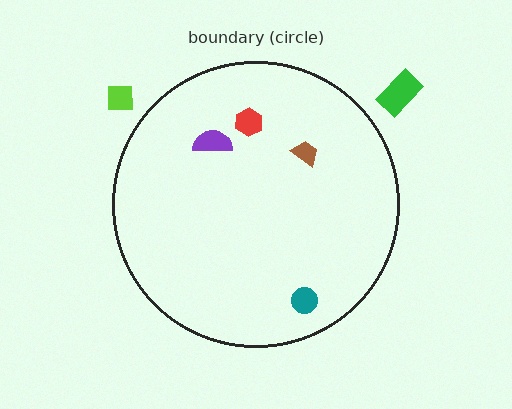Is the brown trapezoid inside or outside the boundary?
Inside.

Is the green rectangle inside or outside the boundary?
Outside.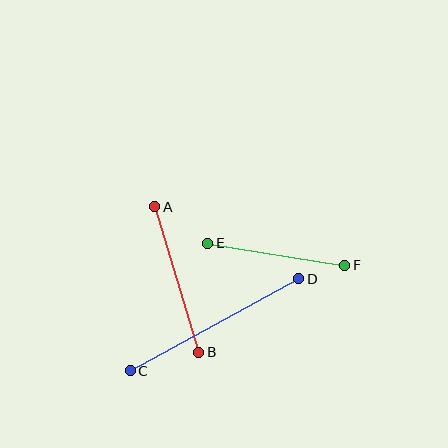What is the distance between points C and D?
The distance is approximately 192 pixels.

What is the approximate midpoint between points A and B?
The midpoint is at approximately (177, 280) pixels.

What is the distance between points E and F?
The distance is approximately 139 pixels.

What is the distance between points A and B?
The distance is approximately 152 pixels.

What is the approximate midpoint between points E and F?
The midpoint is at approximately (276, 254) pixels.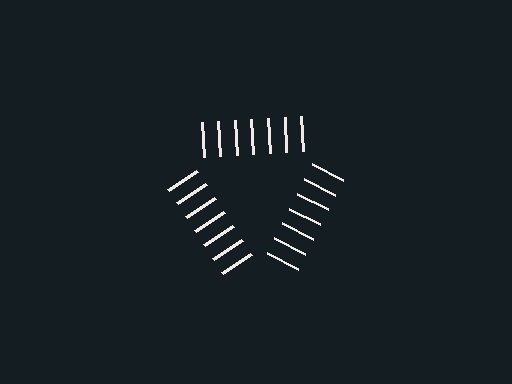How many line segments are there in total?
21 — 7 along each of the 3 edges.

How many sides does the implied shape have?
3 sides — the line-ends trace a triangle.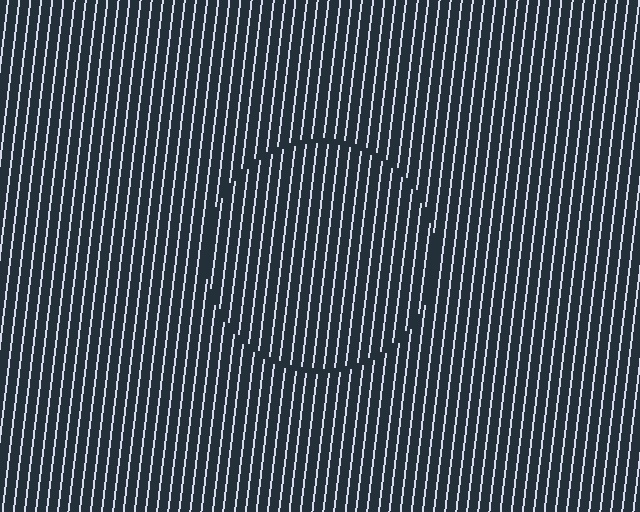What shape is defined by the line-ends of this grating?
An illusory circle. The interior of the shape contains the same grating, shifted by half a period — the contour is defined by the phase discontinuity where line-ends from the inner and outer gratings abut.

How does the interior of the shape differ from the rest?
The interior of the shape contains the same grating, shifted by half a period — the contour is defined by the phase discontinuity where line-ends from the inner and outer gratings abut.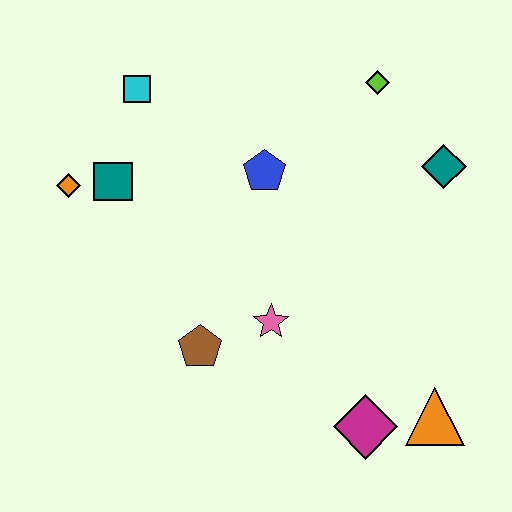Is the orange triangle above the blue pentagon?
No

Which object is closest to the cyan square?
The teal square is closest to the cyan square.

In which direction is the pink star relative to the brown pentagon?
The pink star is to the right of the brown pentagon.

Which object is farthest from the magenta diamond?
The cyan square is farthest from the magenta diamond.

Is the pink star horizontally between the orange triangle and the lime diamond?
No